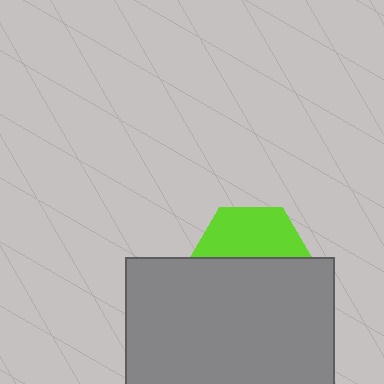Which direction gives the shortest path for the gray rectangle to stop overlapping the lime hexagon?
Moving down gives the shortest separation.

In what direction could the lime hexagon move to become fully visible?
The lime hexagon could move up. That would shift it out from behind the gray rectangle entirely.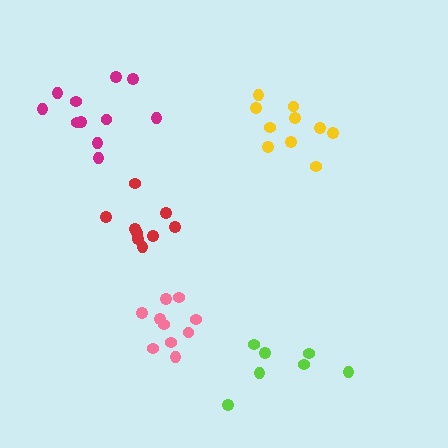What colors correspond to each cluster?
The clusters are colored: red, magenta, yellow, lime, pink.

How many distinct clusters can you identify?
There are 5 distinct clusters.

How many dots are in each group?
Group 1: 9 dots, Group 2: 11 dots, Group 3: 10 dots, Group 4: 7 dots, Group 5: 10 dots (47 total).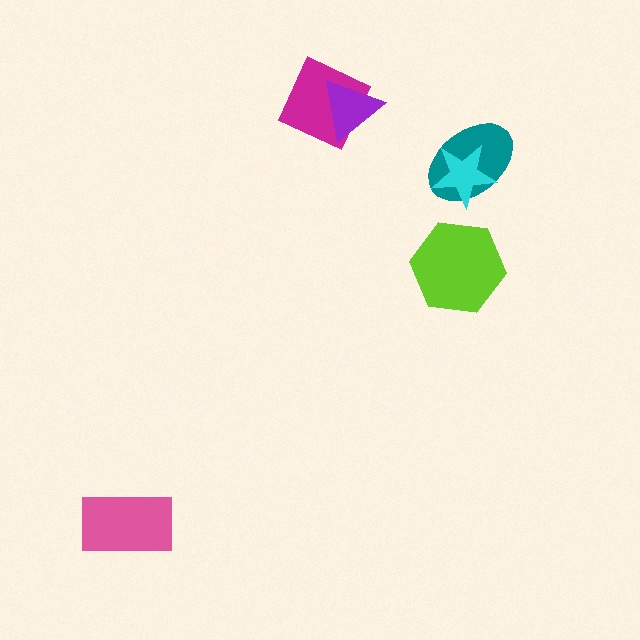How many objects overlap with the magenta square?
1 object overlaps with the magenta square.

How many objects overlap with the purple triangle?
1 object overlaps with the purple triangle.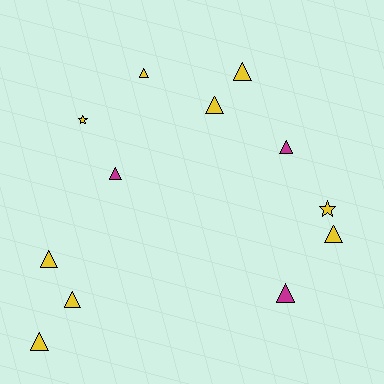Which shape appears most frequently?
Triangle, with 10 objects.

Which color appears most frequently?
Yellow, with 9 objects.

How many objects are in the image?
There are 12 objects.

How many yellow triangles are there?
There are 7 yellow triangles.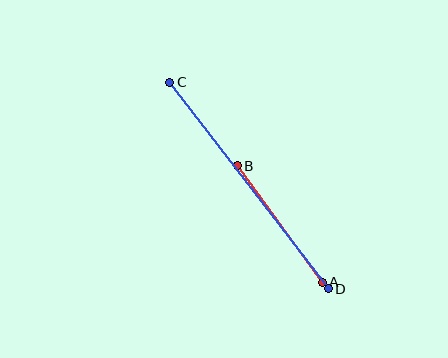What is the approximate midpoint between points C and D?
The midpoint is at approximately (249, 186) pixels.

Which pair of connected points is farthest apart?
Points C and D are farthest apart.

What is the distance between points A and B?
The distance is approximately 144 pixels.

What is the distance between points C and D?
The distance is approximately 261 pixels.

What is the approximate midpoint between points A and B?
The midpoint is at approximately (280, 224) pixels.